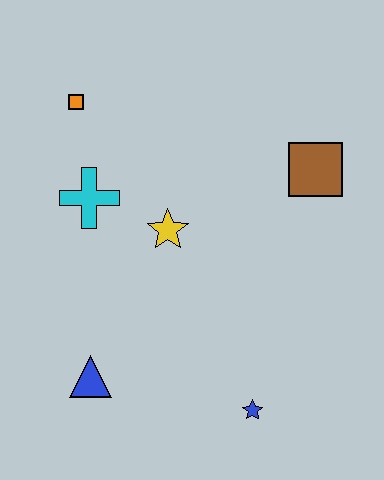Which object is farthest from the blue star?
The orange square is farthest from the blue star.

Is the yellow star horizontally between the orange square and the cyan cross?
No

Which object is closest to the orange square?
The cyan cross is closest to the orange square.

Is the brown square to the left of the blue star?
No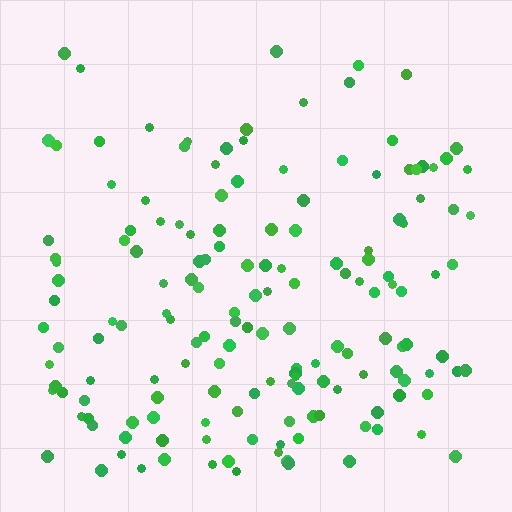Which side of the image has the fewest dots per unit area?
The top.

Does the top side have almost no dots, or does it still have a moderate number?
Still a moderate number, just noticeably fewer than the bottom.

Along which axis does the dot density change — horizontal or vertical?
Vertical.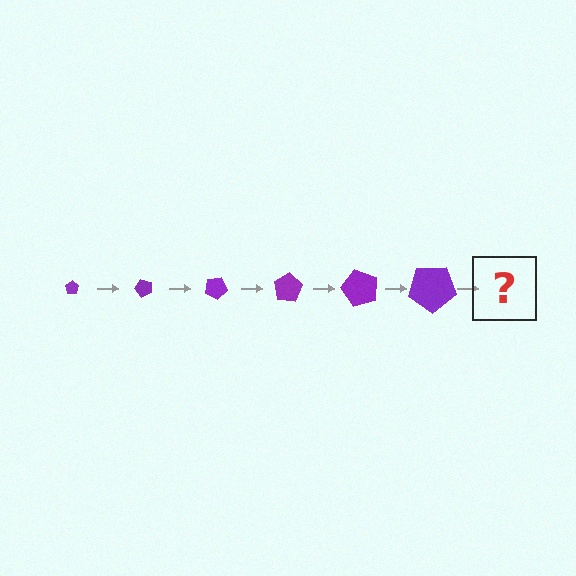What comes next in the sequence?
The next element should be a pentagon, larger than the previous one and rotated 300 degrees from the start.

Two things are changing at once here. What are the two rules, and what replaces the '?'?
The two rules are that the pentagon grows larger each step and it rotates 50 degrees each step. The '?' should be a pentagon, larger than the previous one and rotated 300 degrees from the start.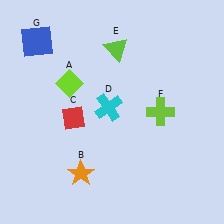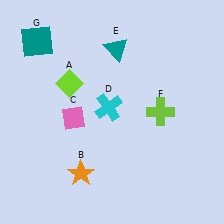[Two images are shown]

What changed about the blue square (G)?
In Image 1, G is blue. In Image 2, it changed to teal.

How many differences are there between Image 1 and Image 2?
There are 3 differences between the two images.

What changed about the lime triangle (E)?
In Image 1, E is lime. In Image 2, it changed to teal.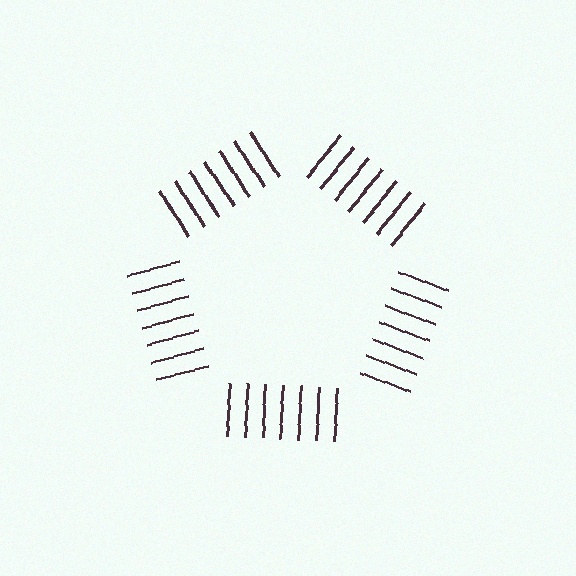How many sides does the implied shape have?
5 sides — the line-ends trace a pentagon.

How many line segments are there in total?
35 — 7 along each of the 5 edges.